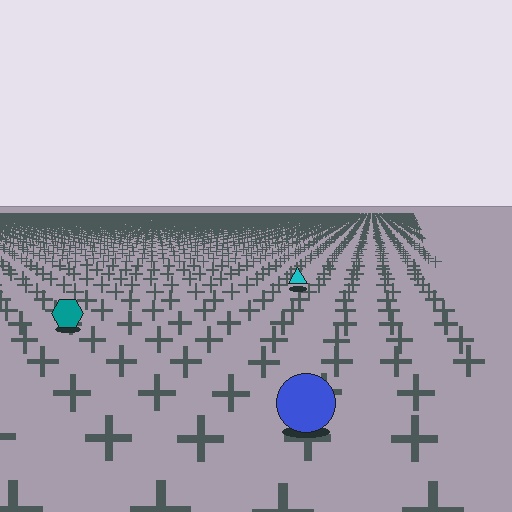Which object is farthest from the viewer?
The cyan triangle is farthest from the viewer. It appears smaller and the ground texture around it is denser.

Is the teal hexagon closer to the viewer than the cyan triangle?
Yes. The teal hexagon is closer — you can tell from the texture gradient: the ground texture is coarser near it.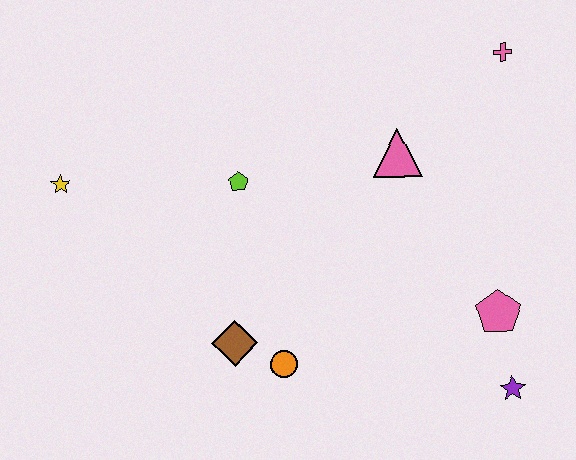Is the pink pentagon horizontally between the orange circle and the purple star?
Yes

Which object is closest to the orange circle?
The brown diamond is closest to the orange circle.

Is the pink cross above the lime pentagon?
Yes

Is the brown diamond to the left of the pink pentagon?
Yes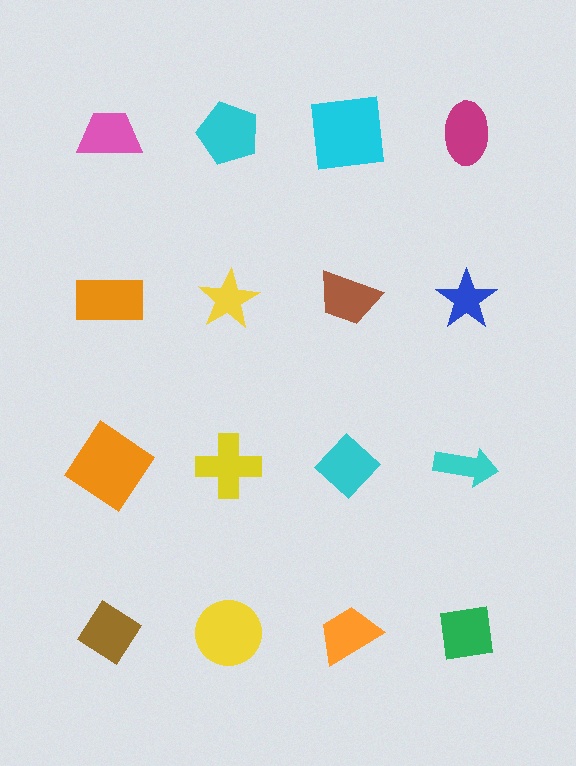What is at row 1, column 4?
A magenta ellipse.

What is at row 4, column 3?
An orange trapezoid.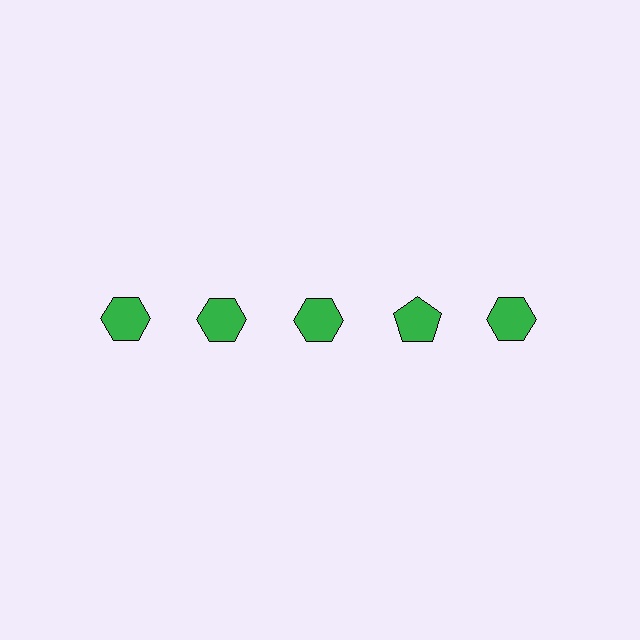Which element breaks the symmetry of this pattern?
The green pentagon in the top row, second from right column breaks the symmetry. All other shapes are green hexagons.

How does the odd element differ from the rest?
It has a different shape: pentagon instead of hexagon.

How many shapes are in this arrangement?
There are 5 shapes arranged in a grid pattern.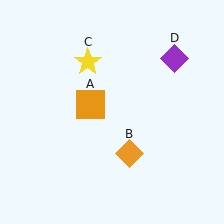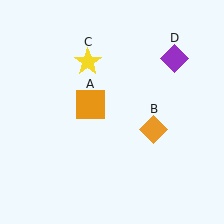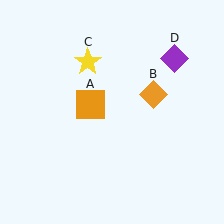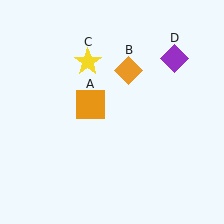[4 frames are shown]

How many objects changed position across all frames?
1 object changed position: orange diamond (object B).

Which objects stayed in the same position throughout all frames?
Orange square (object A) and yellow star (object C) and purple diamond (object D) remained stationary.